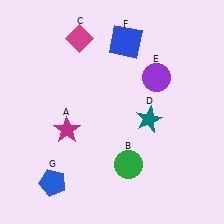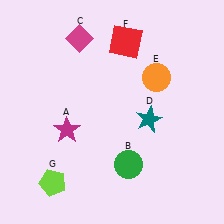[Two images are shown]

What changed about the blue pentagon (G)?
In Image 1, G is blue. In Image 2, it changed to lime.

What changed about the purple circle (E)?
In Image 1, E is purple. In Image 2, it changed to orange.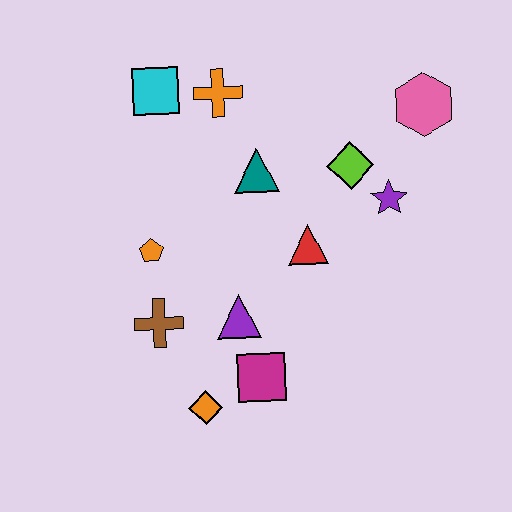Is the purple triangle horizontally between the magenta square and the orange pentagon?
Yes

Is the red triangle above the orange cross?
No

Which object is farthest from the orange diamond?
The pink hexagon is farthest from the orange diamond.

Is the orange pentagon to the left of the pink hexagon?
Yes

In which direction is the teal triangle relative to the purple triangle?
The teal triangle is above the purple triangle.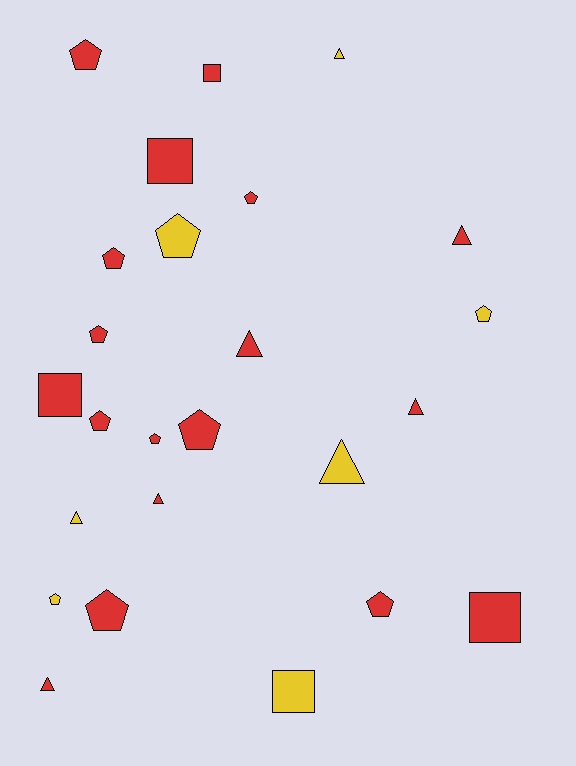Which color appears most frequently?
Red, with 18 objects.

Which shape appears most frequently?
Pentagon, with 12 objects.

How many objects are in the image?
There are 25 objects.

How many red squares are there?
There are 4 red squares.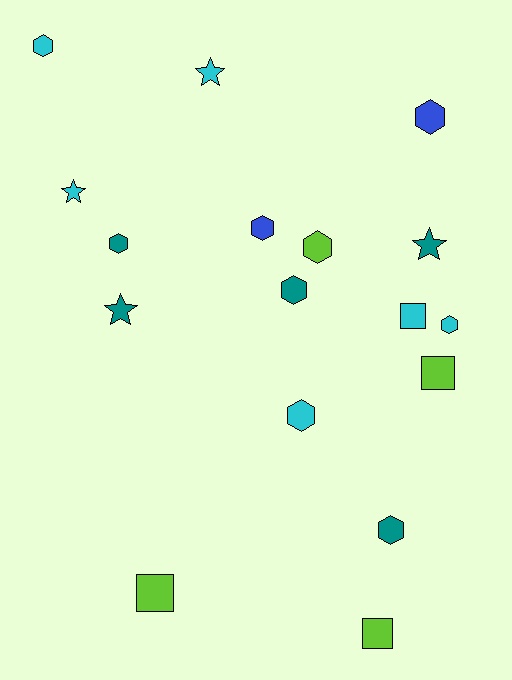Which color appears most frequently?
Cyan, with 6 objects.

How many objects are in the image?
There are 17 objects.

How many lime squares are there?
There are 3 lime squares.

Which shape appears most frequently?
Hexagon, with 9 objects.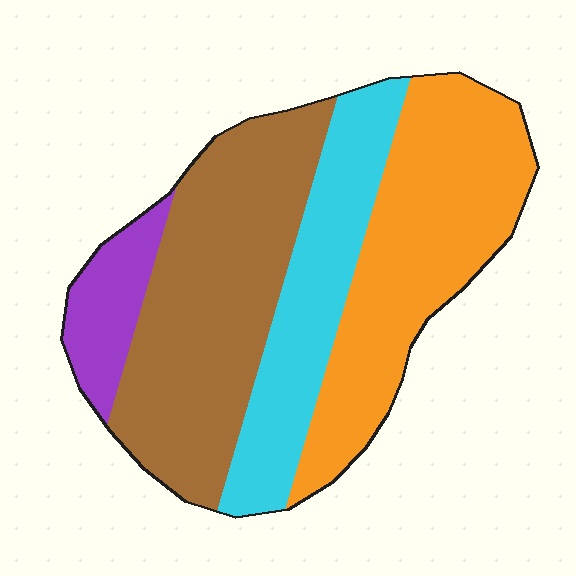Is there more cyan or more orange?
Orange.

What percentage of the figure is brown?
Brown covers about 35% of the figure.